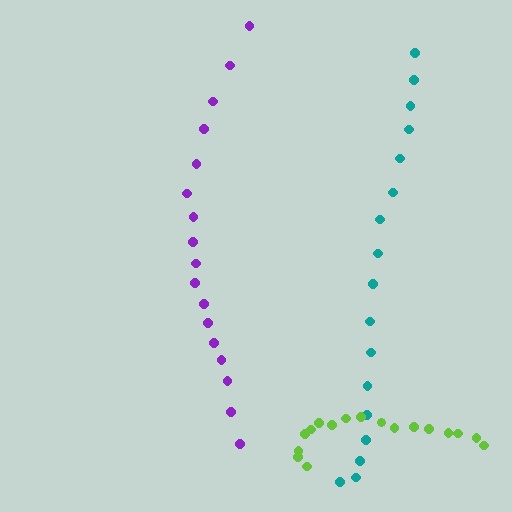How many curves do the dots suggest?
There are 3 distinct paths.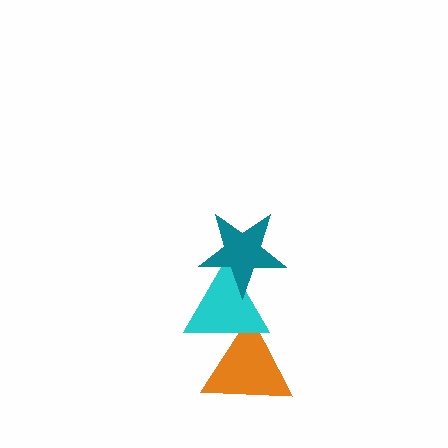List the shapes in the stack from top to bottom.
From top to bottom: the teal star, the cyan triangle, the orange triangle.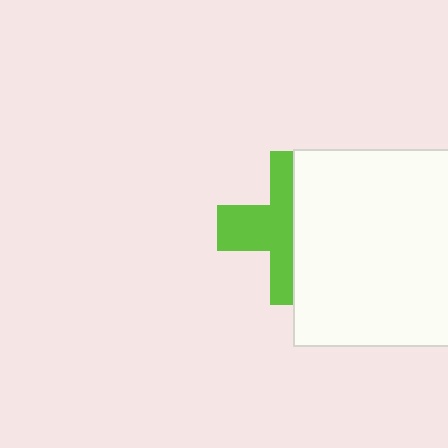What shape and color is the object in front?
The object in front is a white square.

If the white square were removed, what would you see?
You would see the complete lime cross.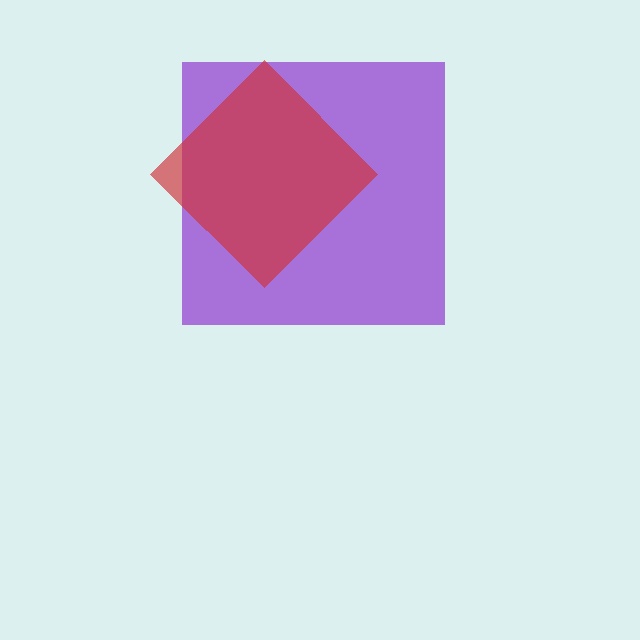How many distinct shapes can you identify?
There are 2 distinct shapes: a purple square, a red diamond.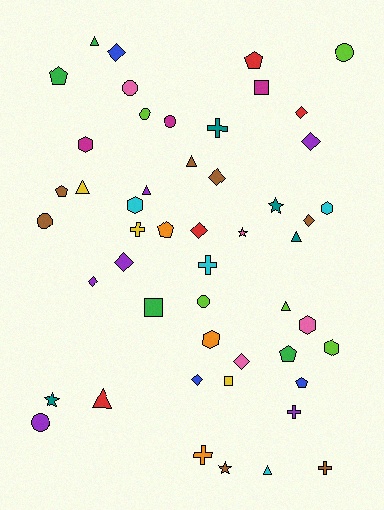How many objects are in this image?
There are 50 objects.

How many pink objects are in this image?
There are 4 pink objects.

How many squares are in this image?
There are 3 squares.